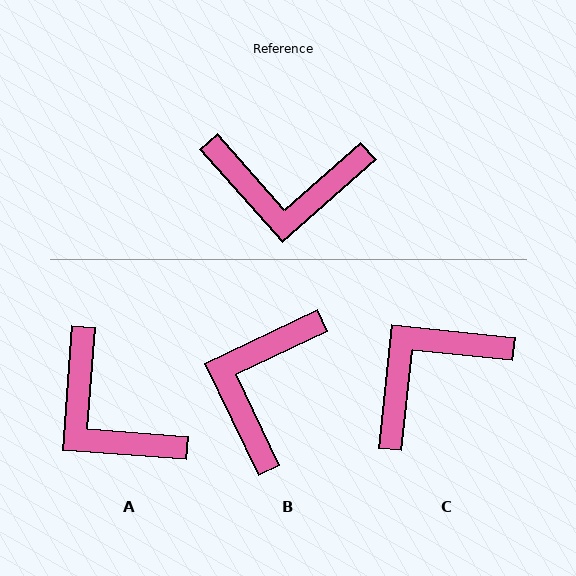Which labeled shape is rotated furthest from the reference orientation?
C, about 138 degrees away.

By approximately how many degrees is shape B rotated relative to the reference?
Approximately 106 degrees clockwise.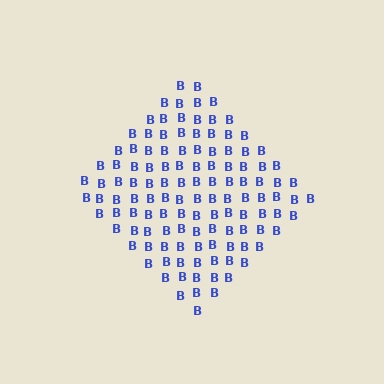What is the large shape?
The large shape is a diamond.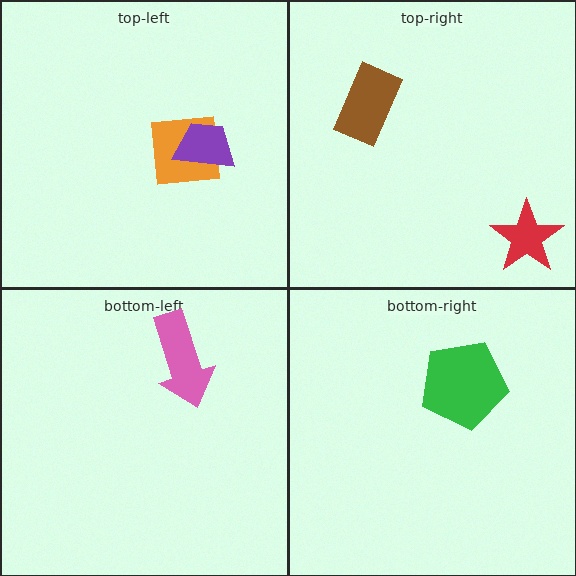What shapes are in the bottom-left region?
The pink arrow.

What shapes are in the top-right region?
The brown rectangle, the red star.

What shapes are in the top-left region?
The orange square, the purple trapezoid.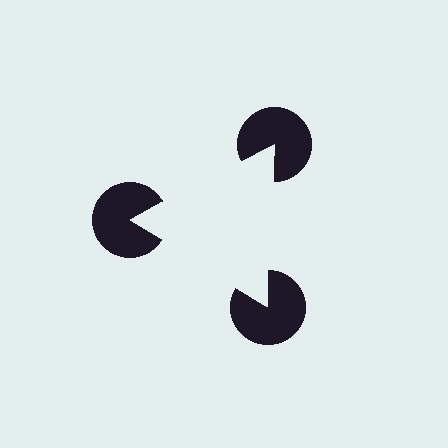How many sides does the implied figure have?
3 sides.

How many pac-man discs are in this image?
There are 3 — one at each vertex of the illusory triangle.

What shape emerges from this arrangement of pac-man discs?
An illusory triangle — its edges are inferred from the aligned wedge cuts in the pac-man discs, not physically drawn.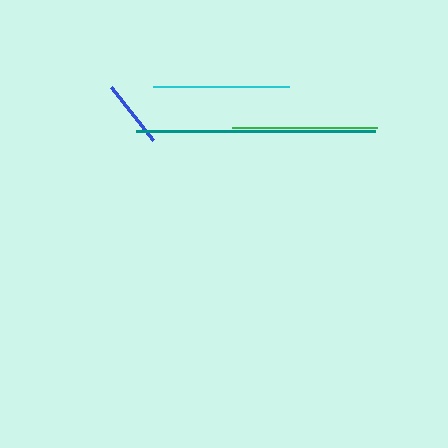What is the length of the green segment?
The green segment is approximately 145 pixels long.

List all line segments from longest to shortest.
From longest to shortest: teal, green, cyan, blue.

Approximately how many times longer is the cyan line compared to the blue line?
The cyan line is approximately 2.0 times the length of the blue line.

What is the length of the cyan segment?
The cyan segment is approximately 136 pixels long.